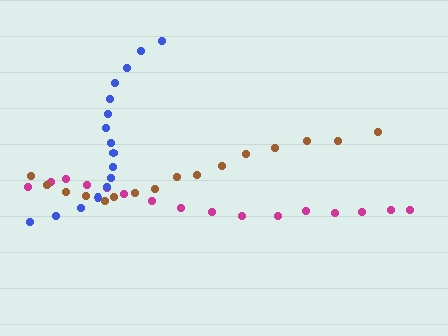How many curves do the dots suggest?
There are 3 distinct paths.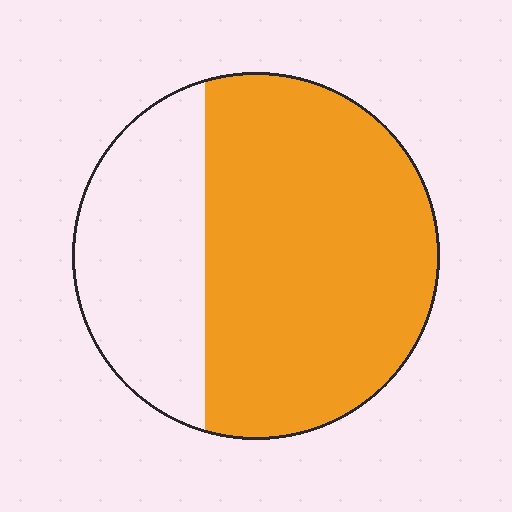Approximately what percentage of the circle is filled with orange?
Approximately 65%.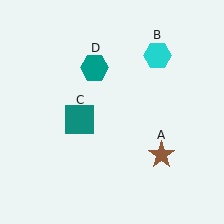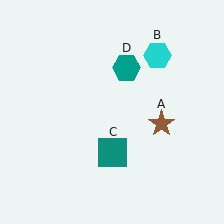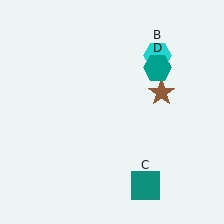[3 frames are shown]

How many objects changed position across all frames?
3 objects changed position: brown star (object A), teal square (object C), teal hexagon (object D).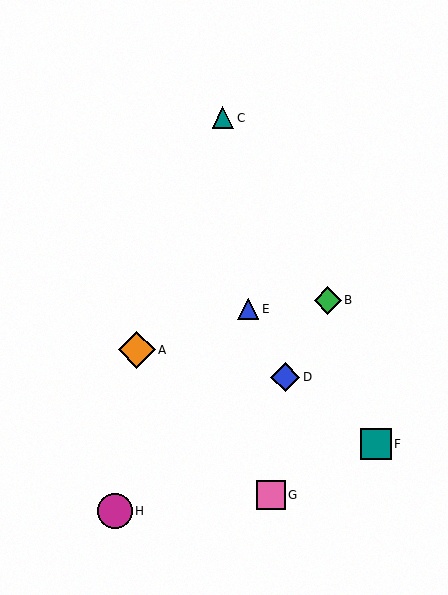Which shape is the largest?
The orange diamond (labeled A) is the largest.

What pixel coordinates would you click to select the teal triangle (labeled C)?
Click at (223, 118) to select the teal triangle C.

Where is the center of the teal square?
The center of the teal square is at (376, 444).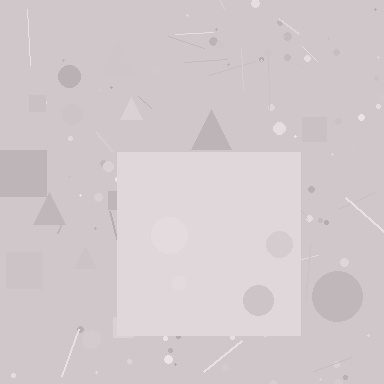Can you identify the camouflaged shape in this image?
The camouflaged shape is a square.